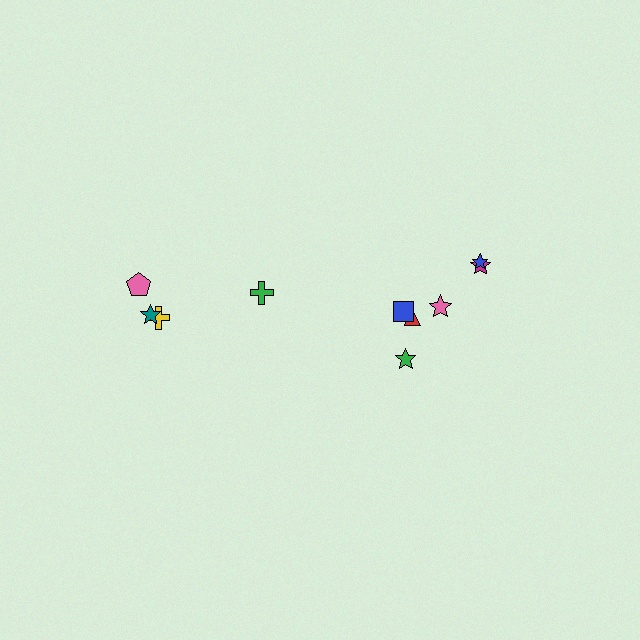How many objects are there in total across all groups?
There are 10 objects.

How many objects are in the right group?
There are 6 objects.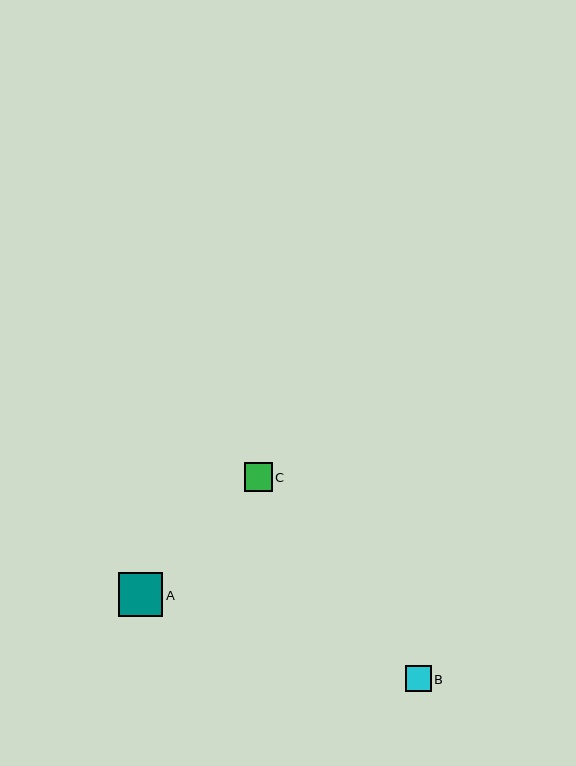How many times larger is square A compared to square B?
Square A is approximately 1.7 times the size of square B.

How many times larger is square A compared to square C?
Square A is approximately 1.6 times the size of square C.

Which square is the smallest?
Square B is the smallest with a size of approximately 26 pixels.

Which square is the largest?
Square A is the largest with a size of approximately 44 pixels.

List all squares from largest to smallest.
From largest to smallest: A, C, B.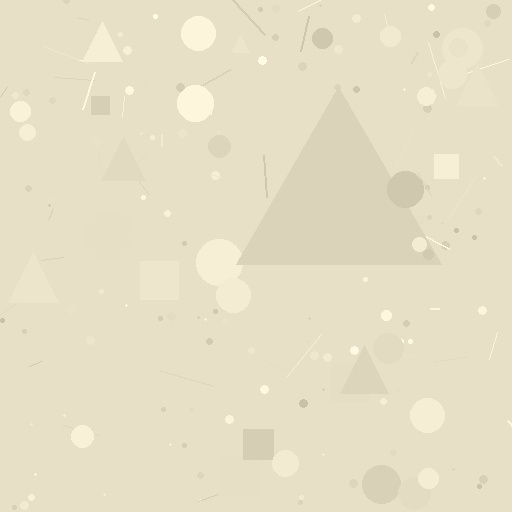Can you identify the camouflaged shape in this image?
The camouflaged shape is a triangle.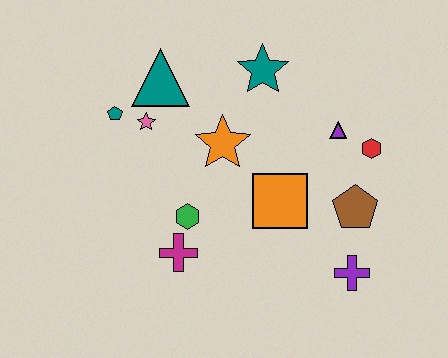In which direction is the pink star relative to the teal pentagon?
The pink star is to the right of the teal pentagon.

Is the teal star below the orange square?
No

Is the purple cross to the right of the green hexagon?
Yes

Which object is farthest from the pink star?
The purple cross is farthest from the pink star.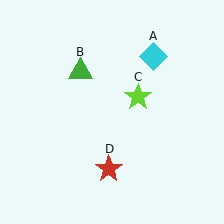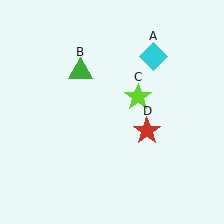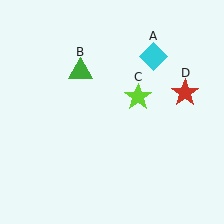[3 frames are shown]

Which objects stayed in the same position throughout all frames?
Cyan diamond (object A) and green triangle (object B) and lime star (object C) remained stationary.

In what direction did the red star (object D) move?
The red star (object D) moved up and to the right.